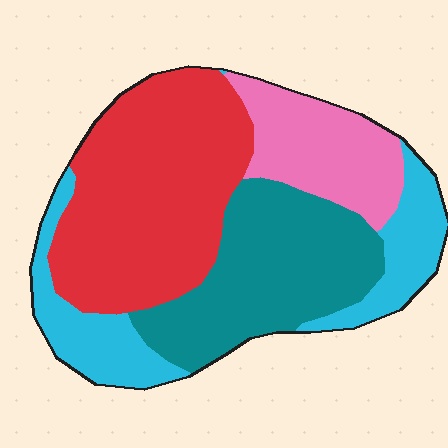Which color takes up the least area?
Pink, at roughly 15%.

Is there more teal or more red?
Red.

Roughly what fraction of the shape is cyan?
Cyan takes up between a sixth and a third of the shape.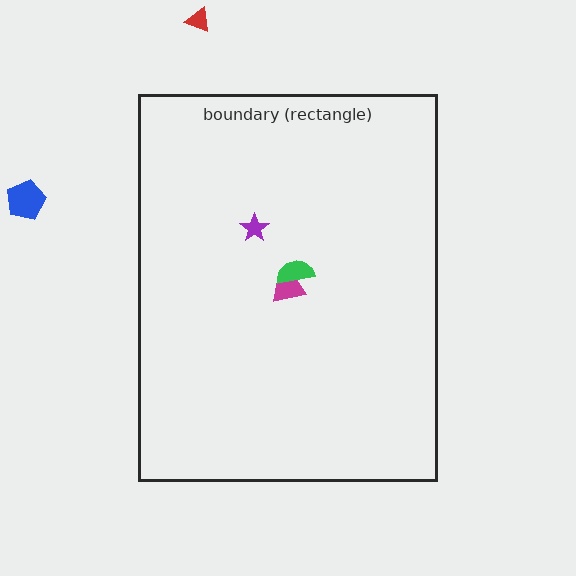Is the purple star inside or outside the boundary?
Inside.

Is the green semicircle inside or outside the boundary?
Inside.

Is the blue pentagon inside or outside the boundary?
Outside.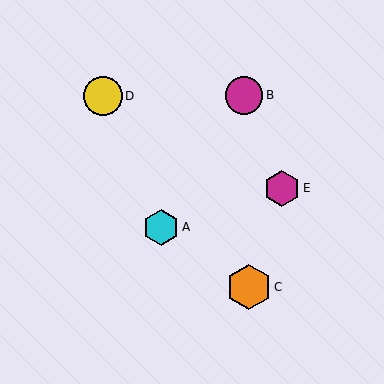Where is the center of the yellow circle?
The center of the yellow circle is at (103, 96).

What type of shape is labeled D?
Shape D is a yellow circle.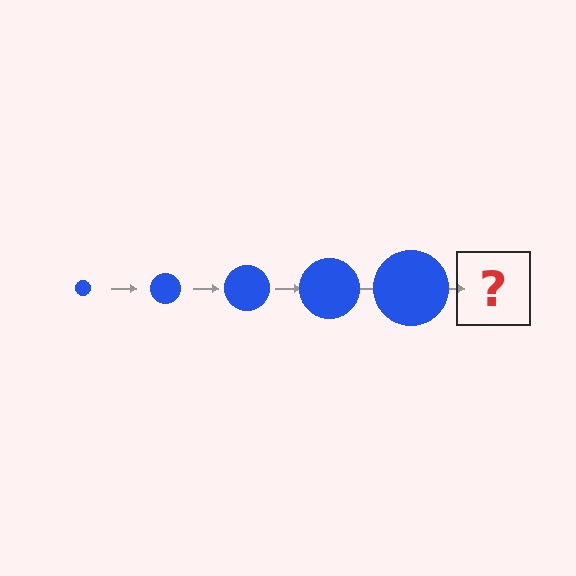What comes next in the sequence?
The next element should be a blue circle, larger than the previous one.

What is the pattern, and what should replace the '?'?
The pattern is that the circle gets progressively larger each step. The '?' should be a blue circle, larger than the previous one.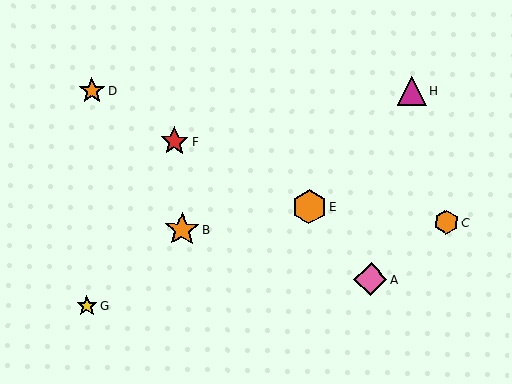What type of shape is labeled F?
Shape F is a red star.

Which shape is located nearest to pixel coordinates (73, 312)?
The yellow star (labeled G) at (87, 306) is nearest to that location.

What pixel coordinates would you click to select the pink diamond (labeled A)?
Click at (371, 279) to select the pink diamond A.